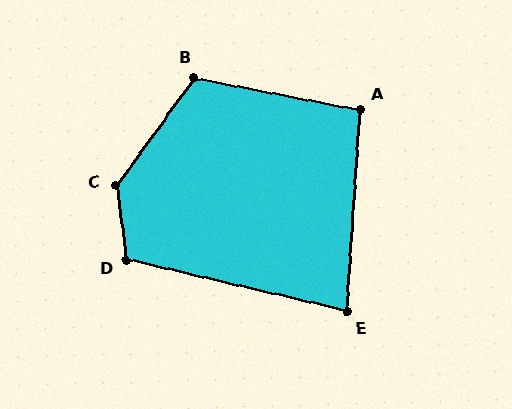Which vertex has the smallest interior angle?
E, at approximately 80 degrees.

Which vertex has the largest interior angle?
C, at approximately 136 degrees.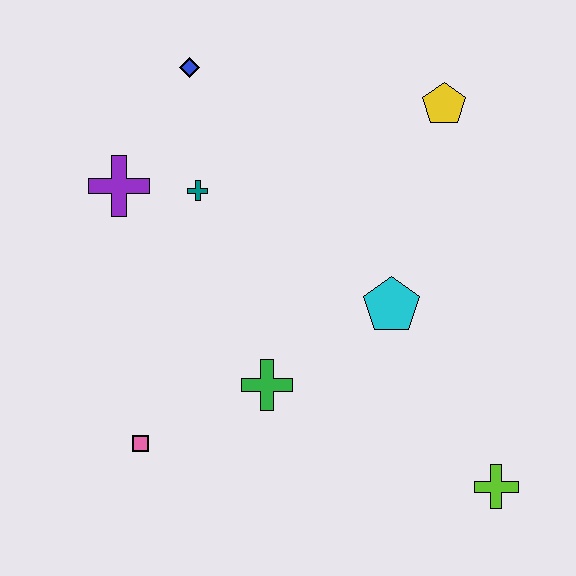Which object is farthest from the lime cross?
The blue diamond is farthest from the lime cross.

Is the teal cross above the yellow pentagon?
No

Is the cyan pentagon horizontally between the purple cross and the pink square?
No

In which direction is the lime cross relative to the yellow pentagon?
The lime cross is below the yellow pentagon.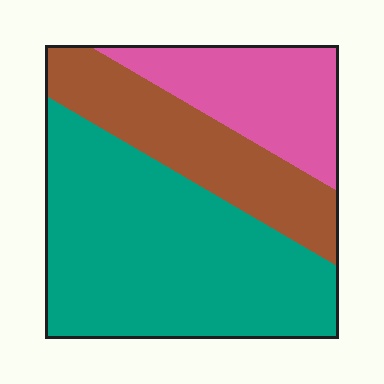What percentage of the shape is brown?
Brown covers 25% of the shape.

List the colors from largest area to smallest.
From largest to smallest: teal, brown, pink.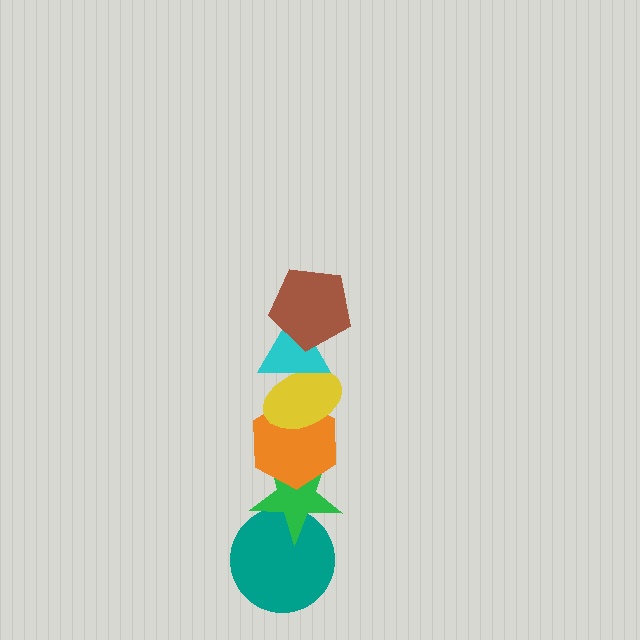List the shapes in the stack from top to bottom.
From top to bottom: the brown pentagon, the cyan triangle, the yellow ellipse, the orange hexagon, the green star, the teal circle.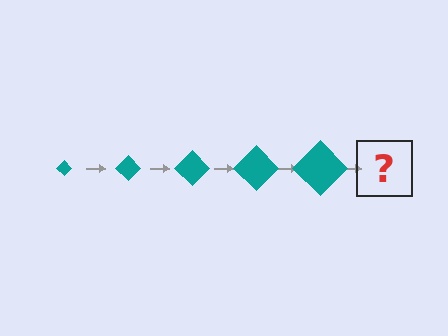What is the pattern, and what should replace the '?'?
The pattern is that the diamond gets progressively larger each step. The '?' should be a teal diamond, larger than the previous one.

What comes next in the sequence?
The next element should be a teal diamond, larger than the previous one.